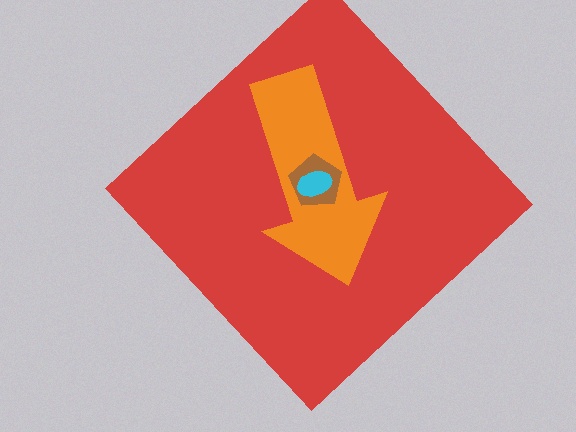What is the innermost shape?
The cyan ellipse.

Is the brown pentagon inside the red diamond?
Yes.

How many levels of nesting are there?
4.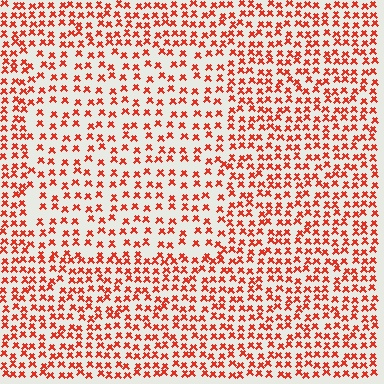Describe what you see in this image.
The image contains small red elements arranged at two different densities. A rectangle-shaped region is visible where the elements are less densely packed than the surrounding area.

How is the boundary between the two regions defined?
The boundary is defined by a change in element density (approximately 1.6x ratio). All elements are the same color, size, and shape.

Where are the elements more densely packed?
The elements are more densely packed outside the rectangle boundary.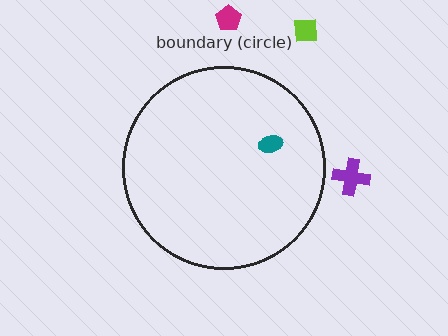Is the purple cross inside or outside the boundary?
Outside.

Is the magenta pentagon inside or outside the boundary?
Outside.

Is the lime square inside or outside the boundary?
Outside.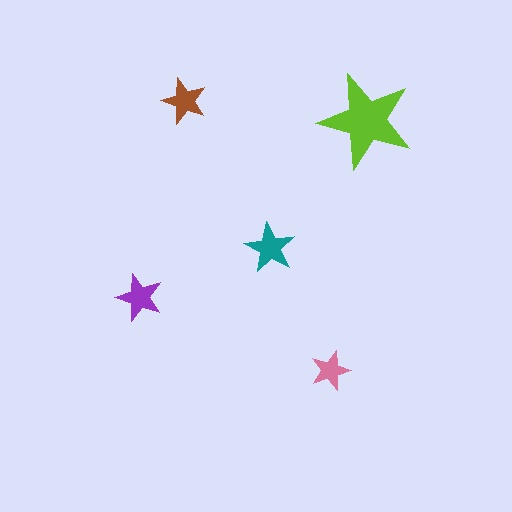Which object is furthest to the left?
The purple star is leftmost.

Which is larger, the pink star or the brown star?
The brown one.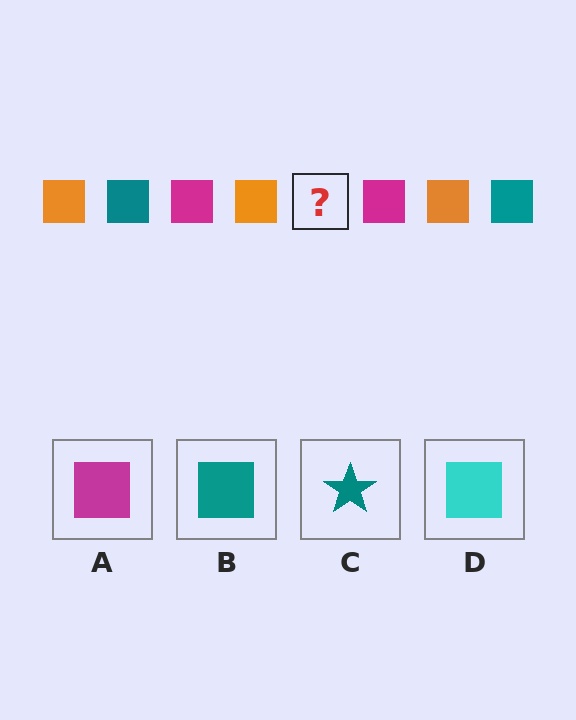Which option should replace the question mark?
Option B.